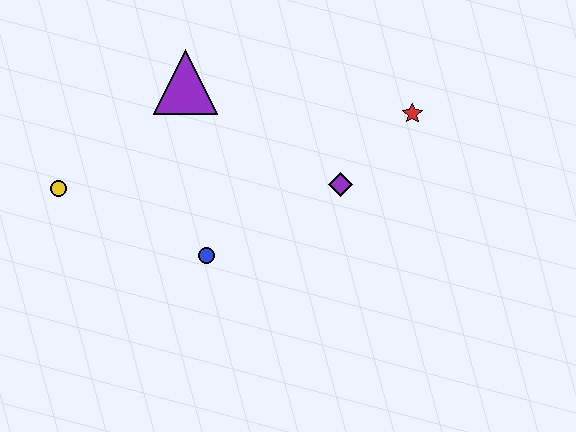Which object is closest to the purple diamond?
The red star is closest to the purple diamond.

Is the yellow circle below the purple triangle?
Yes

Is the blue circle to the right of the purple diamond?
No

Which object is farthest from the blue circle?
The red star is farthest from the blue circle.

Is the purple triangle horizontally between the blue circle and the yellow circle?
Yes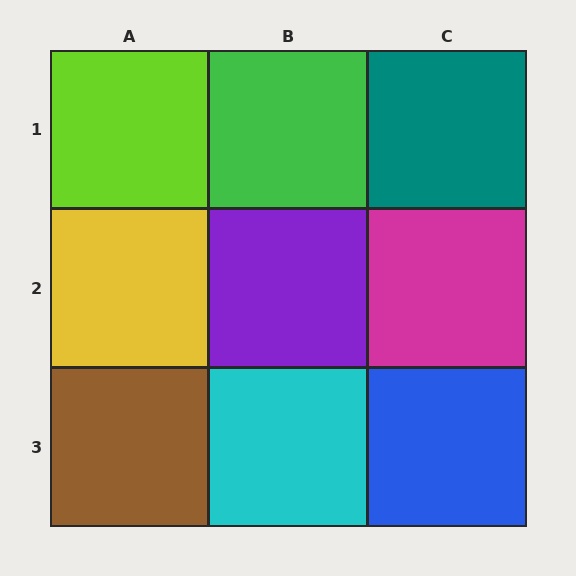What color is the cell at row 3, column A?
Brown.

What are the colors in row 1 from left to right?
Lime, green, teal.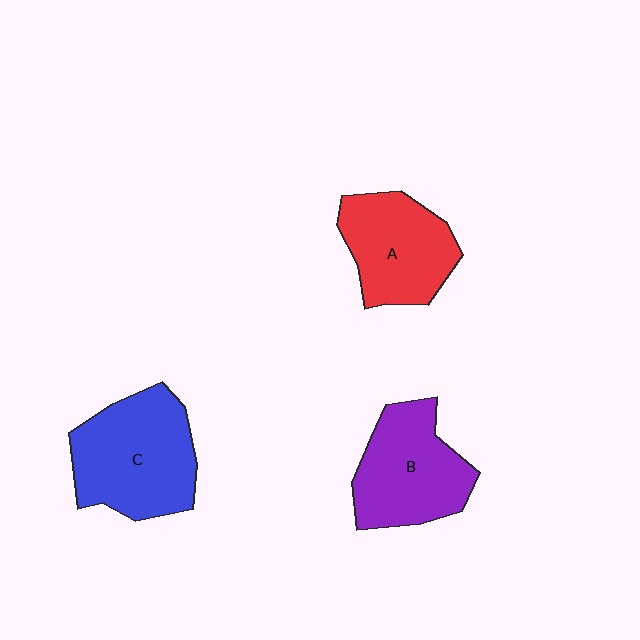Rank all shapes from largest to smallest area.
From largest to smallest: C (blue), B (purple), A (red).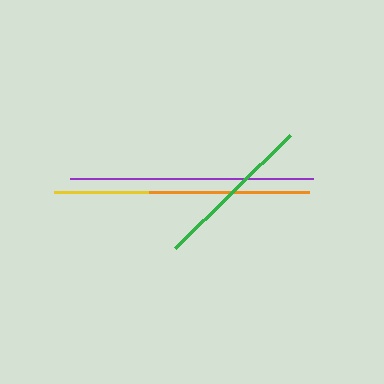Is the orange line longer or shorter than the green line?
The orange line is longer than the green line.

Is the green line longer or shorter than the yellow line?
The green line is longer than the yellow line.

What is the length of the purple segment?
The purple segment is approximately 243 pixels long.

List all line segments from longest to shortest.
From longest to shortest: purple, orange, green, yellow.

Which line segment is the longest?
The purple line is the longest at approximately 243 pixels.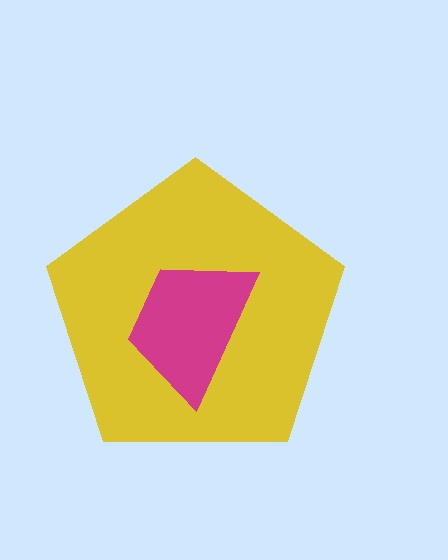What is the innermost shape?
The magenta trapezoid.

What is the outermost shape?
The yellow pentagon.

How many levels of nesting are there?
2.